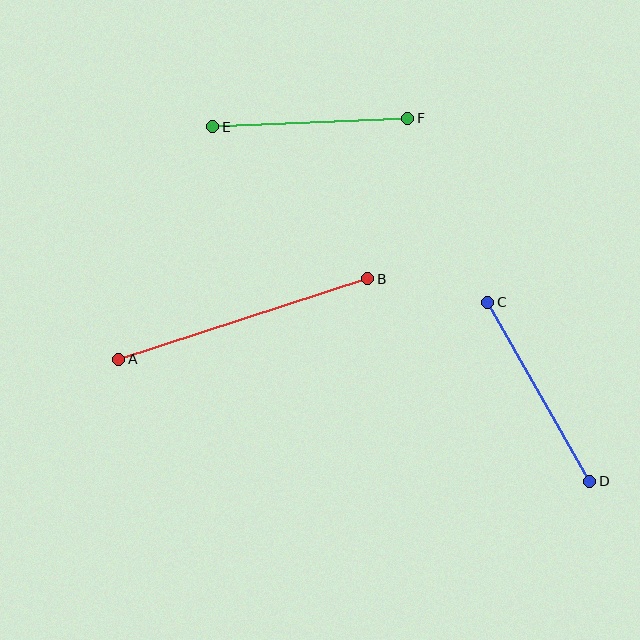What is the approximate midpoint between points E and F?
The midpoint is at approximately (310, 123) pixels.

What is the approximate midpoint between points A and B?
The midpoint is at approximately (243, 319) pixels.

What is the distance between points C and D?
The distance is approximately 206 pixels.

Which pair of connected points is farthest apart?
Points A and B are farthest apart.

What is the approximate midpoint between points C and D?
The midpoint is at approximately (539, 392) pixels.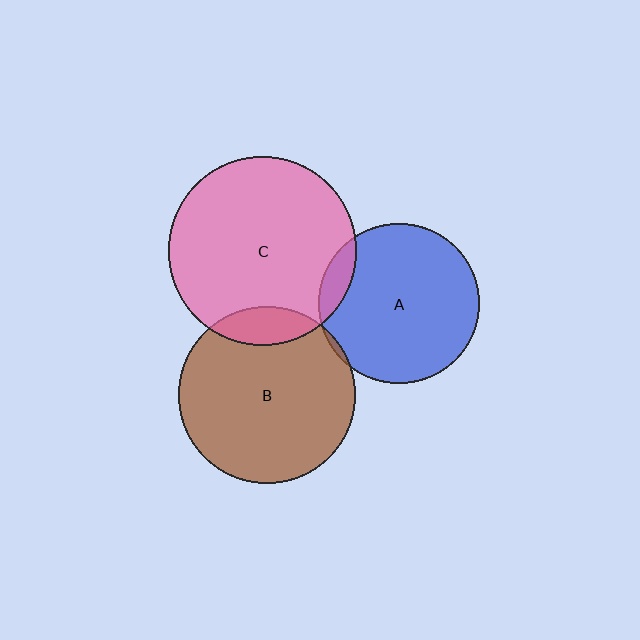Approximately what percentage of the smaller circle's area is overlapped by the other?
Approximately 10%.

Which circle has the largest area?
Circle C (pink).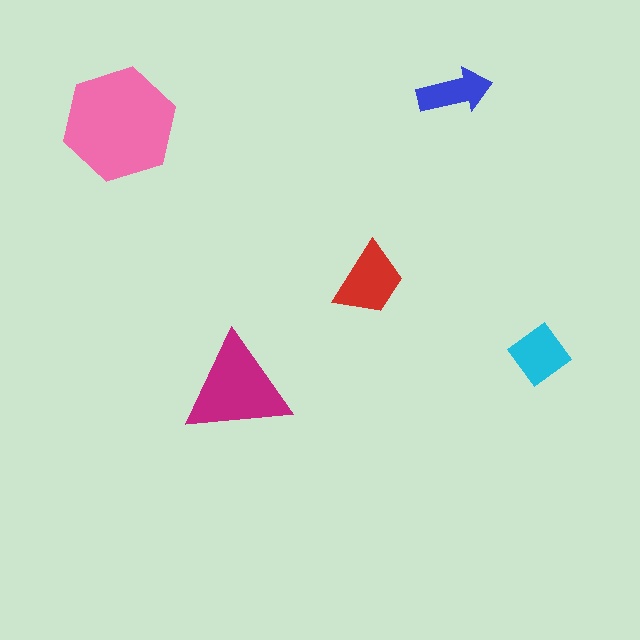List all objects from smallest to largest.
The blue arrow, the cyan diamond, the red trapezoid, the magenta triangle, the pink hexagon.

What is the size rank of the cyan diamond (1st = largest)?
4th.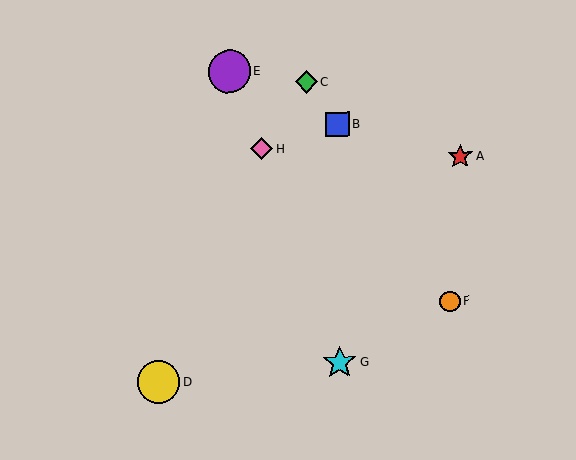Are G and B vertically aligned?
Yes, both are at x≈340.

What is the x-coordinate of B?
Object B is at x≈338.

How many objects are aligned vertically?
2 objects (B, G) are aligned vertically.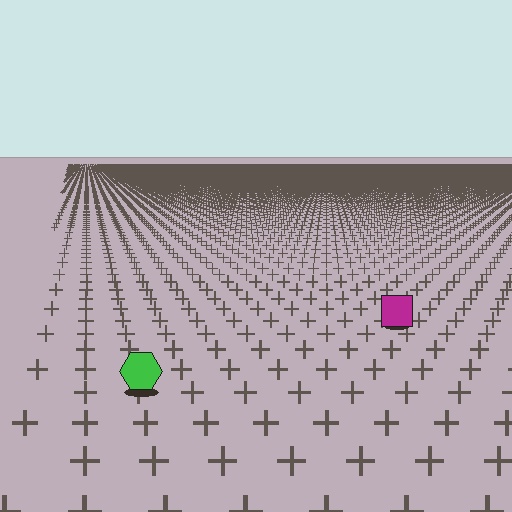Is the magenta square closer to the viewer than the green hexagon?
No. The green hexagon is closer — you can tell from the texture gradient: the ground texture is coarser near it.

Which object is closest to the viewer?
The green hexagon is closest. The texture marks near it are larger and more spread out.